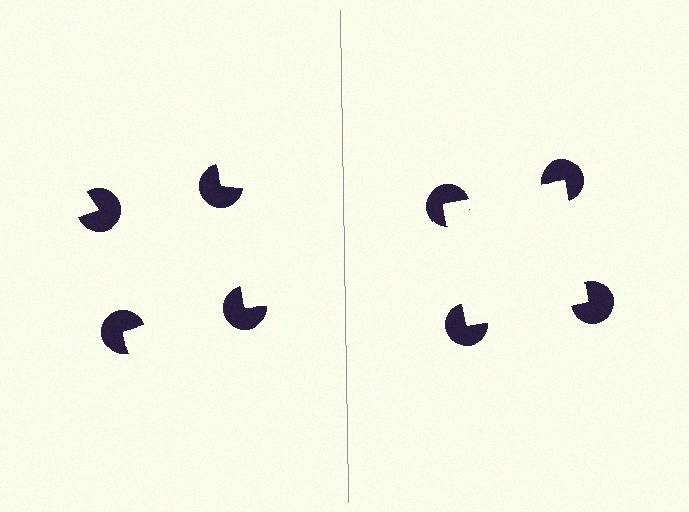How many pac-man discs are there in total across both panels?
8 — 4 on each side.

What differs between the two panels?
The pac-man discs are positioned identically on both sides; only the wedge orientations differ. On the right they align to a square; on the left they are misaligned.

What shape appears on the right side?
An illusory square.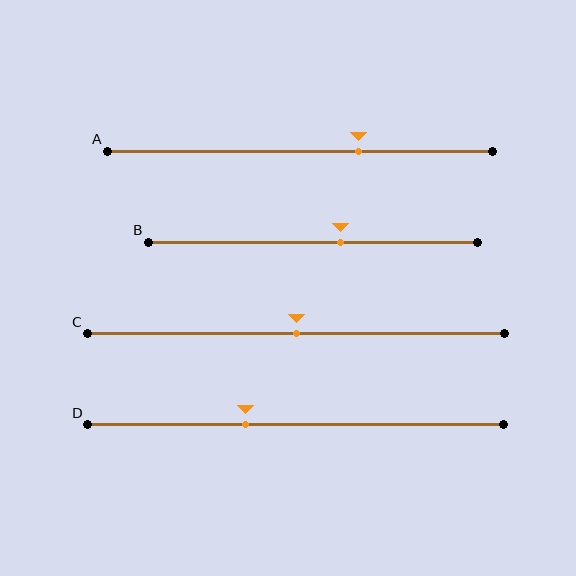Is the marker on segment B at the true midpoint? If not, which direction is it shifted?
No, the marker on segment B is shifted to the right by about 9% of the segment length.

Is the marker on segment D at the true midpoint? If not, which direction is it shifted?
No, the marker on segment D is shifted to the left by about 12% of the segment length.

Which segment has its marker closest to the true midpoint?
Segment C has its marker closest to the true midpoint.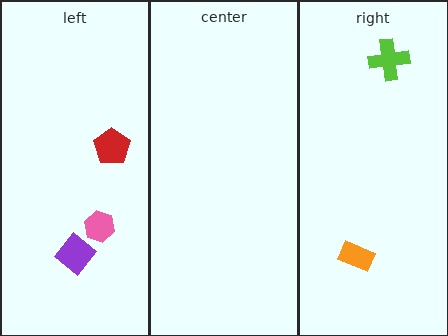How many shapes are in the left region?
3.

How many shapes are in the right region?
2.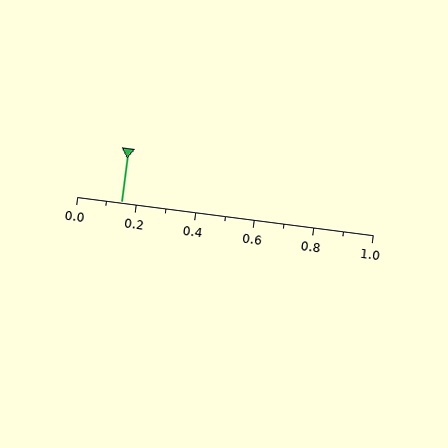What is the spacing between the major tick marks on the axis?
The major ticks are spaced 0.2 apart.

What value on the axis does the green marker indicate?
The marker indicates approximately 0.15.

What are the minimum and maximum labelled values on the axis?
The axis runs from 0.0 to 1.0.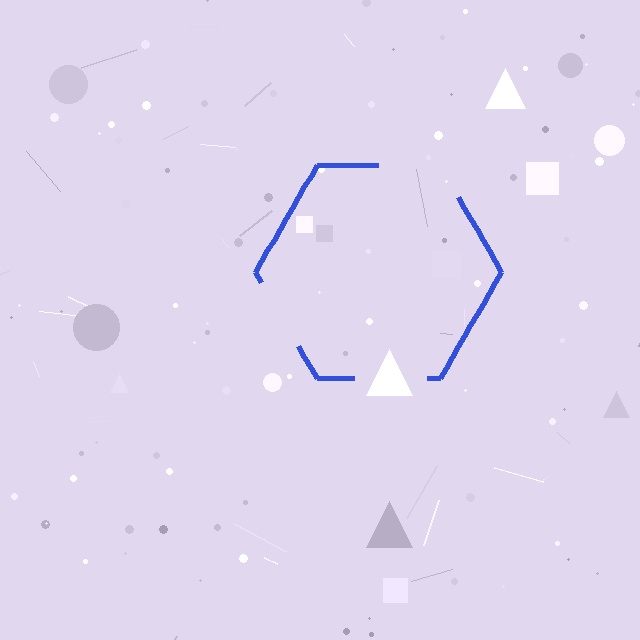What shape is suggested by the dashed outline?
The dashed outline suggests a hexagon.